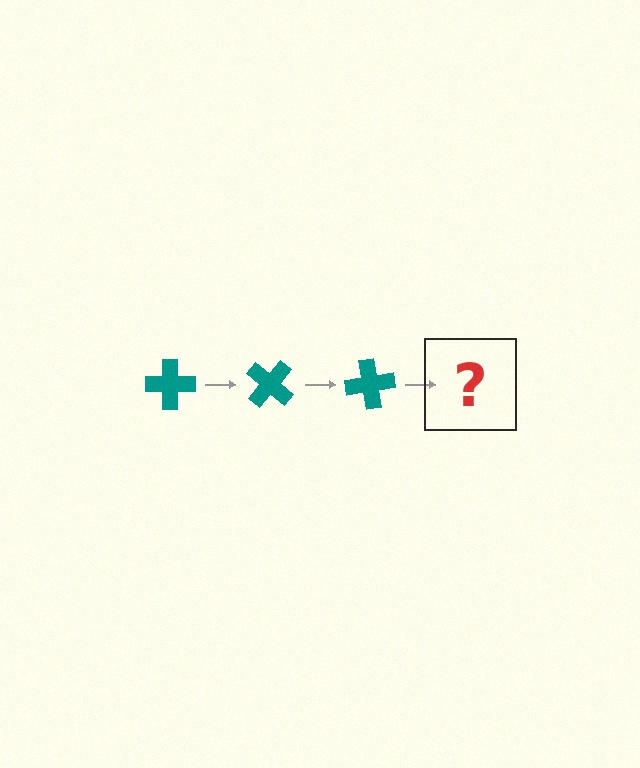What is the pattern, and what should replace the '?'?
The pattern is that the cross rotates 40 degrees each step. The '?' should be a teal cross rotated 120 degrees.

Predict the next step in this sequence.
The next step is a teal cross rotated 120 degrees.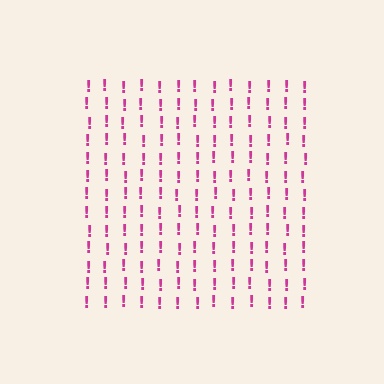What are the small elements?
The small elements are exclamation marks.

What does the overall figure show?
The overall figure shows a square.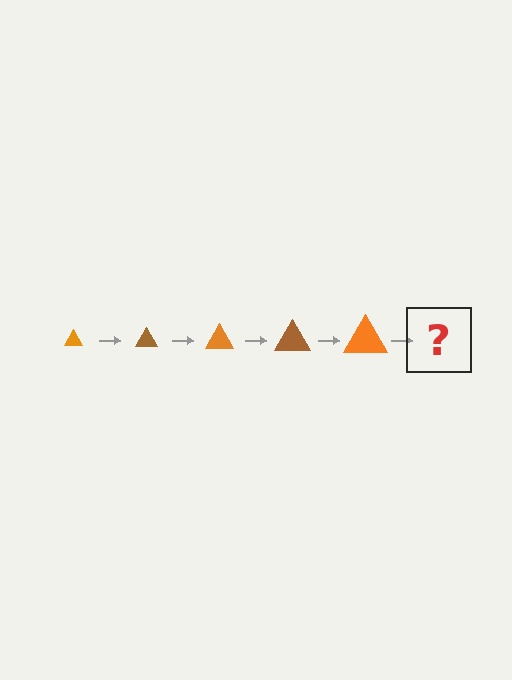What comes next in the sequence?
The next element should be a brown triangle, larger than the previous one.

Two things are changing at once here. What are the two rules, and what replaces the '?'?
The two rules are that the triangle grows larger each step and the color cycles through orange and brown. The '?' should be a brown triangle, larger than the previous one.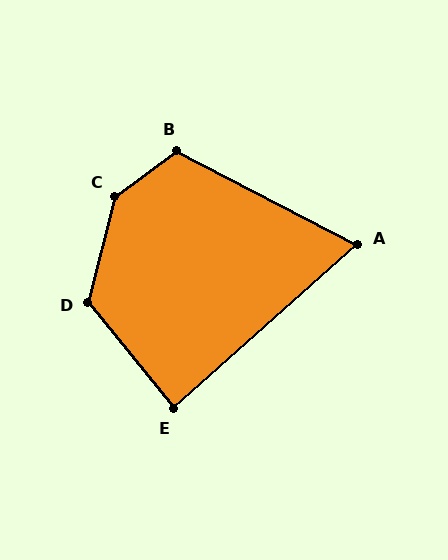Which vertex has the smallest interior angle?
A, at approximately 69 degrees.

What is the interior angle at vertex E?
Approximately 87 degrees (approximately right).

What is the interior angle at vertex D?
Approximately 127 degrees (obtuse).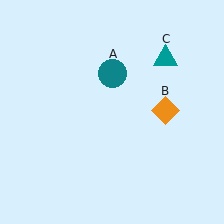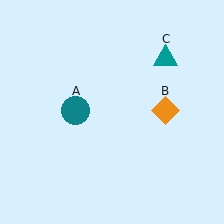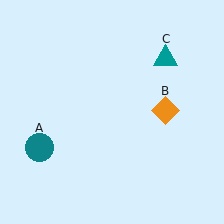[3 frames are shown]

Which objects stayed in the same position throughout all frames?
Orange diamond (object B) and teal triangle (object C) remained stationary.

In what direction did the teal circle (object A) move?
The teal circle (object A) moved down and to the left.